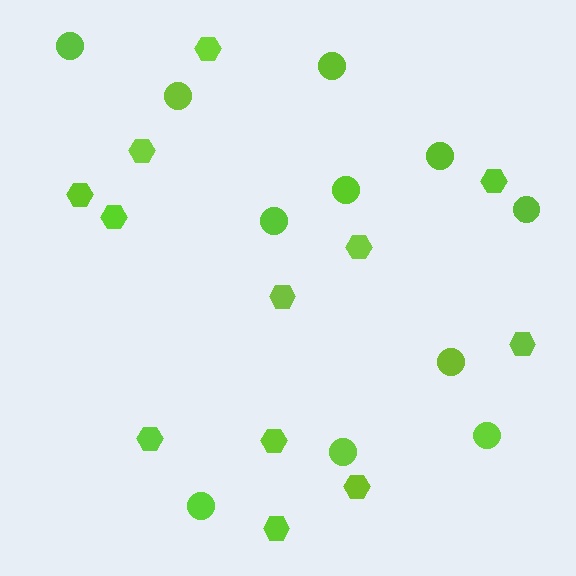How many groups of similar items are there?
There are 2 groups: one group of circles (11) and one group of hexagons (12).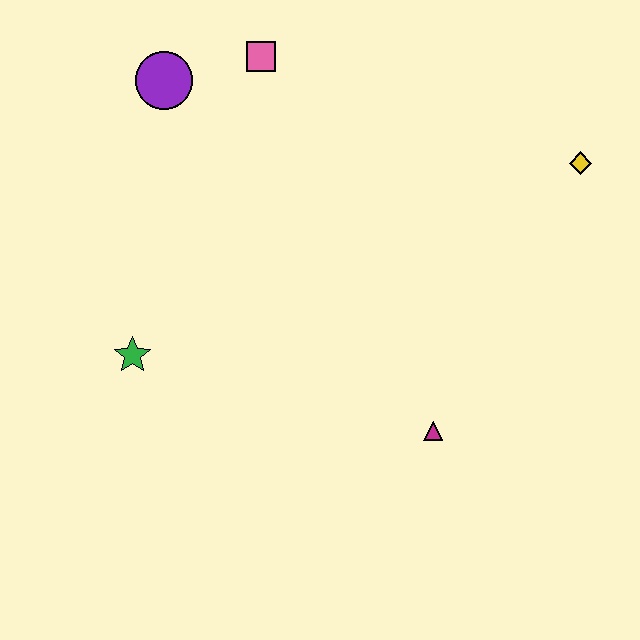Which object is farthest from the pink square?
The magenta triangle is farthest from the pink square.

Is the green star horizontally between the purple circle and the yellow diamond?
No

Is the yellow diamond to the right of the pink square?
Yes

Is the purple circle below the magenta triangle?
No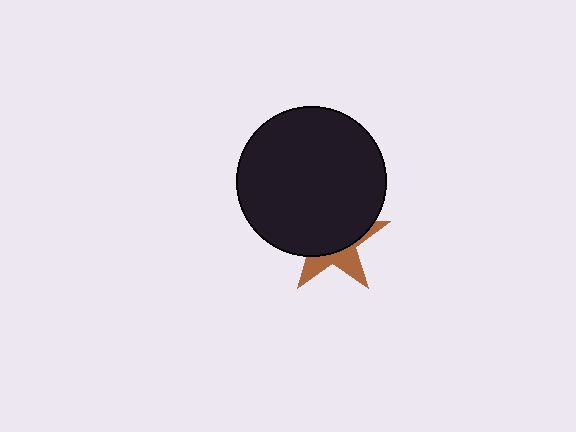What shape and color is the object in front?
The object in front is a black circle.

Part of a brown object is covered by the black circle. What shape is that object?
It is a star.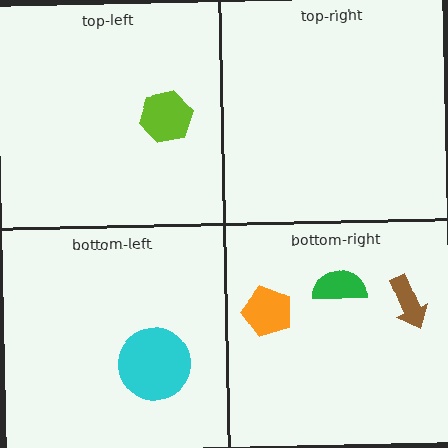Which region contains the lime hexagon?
The top-left region.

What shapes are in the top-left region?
The lime hexagon.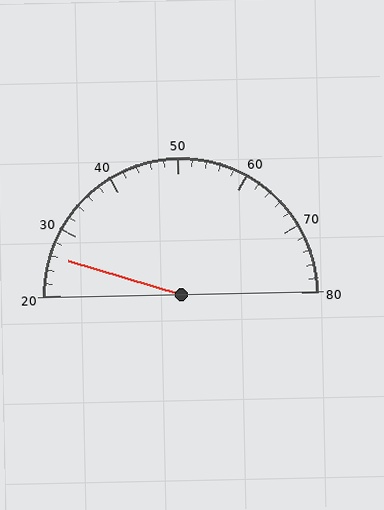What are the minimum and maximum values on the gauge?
The gauge ranges from 20 to 80.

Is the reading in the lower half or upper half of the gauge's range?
The reading is in the lower half of the range (20 to 80).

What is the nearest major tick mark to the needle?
The nearest major tick mark is 30.